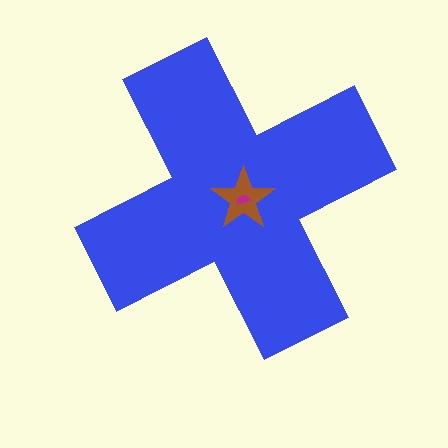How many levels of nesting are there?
3.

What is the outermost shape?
The blue cross.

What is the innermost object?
The magenta semicircle.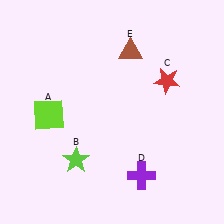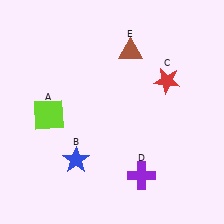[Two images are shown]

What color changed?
The star (B) changed from lime in Image 1 to blue in Image 2.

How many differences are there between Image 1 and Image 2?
There is 1 difference between the two images.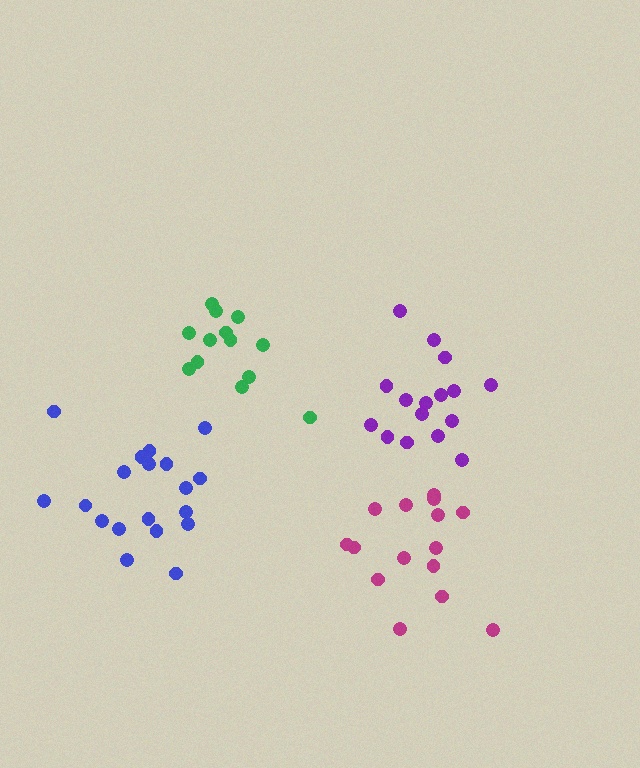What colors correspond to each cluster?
The clusters are colored: green, magenta, purple, blue.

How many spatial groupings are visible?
There are 4 spatial groupings.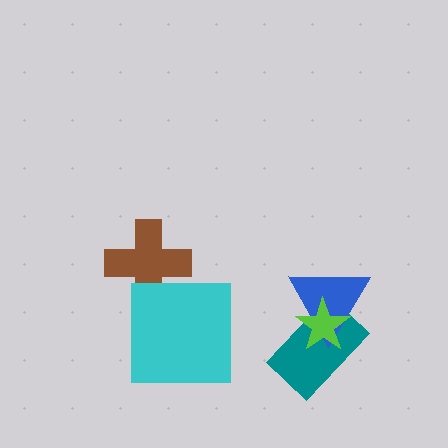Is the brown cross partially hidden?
Yes, it is partially covered by another shape.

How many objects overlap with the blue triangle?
2 objects overlap with the blue triangle.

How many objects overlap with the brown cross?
1 object overlaps with the brown cross.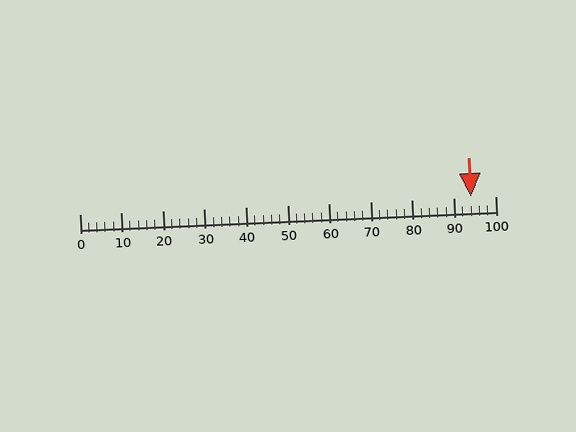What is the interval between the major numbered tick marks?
The major tick marks are spaced 10 units apart.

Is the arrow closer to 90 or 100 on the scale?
The arrow is closer to 90.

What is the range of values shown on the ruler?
The ruler shows values from 0 to 100.